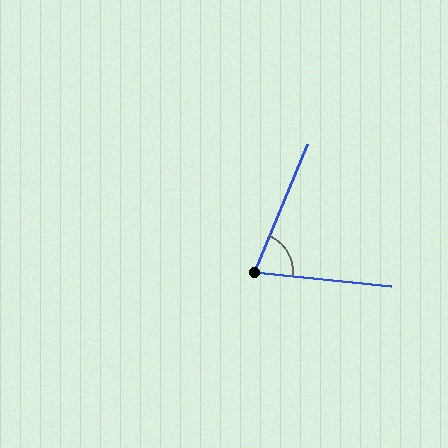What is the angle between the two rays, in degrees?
Approximately 74 degrees.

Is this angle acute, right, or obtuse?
It is acute.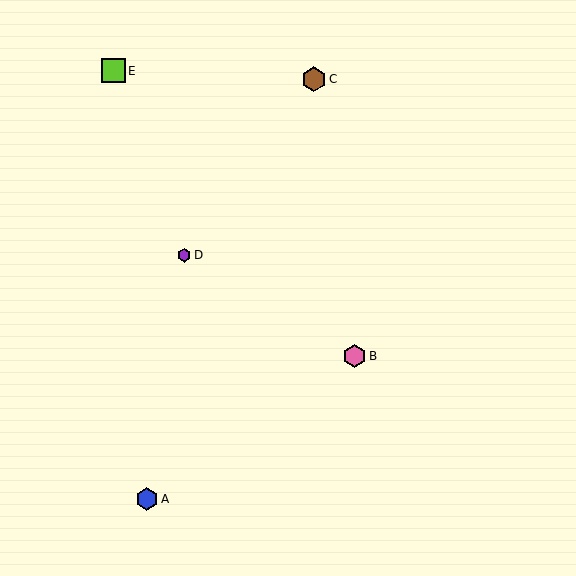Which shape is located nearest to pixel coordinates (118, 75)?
The lime square (labeled E) at (113, 71) is nearest to that location.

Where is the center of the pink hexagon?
The center of the pink hexagon is at (354, 356).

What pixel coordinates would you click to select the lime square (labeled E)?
Click at (113, 71) to select the lime square E.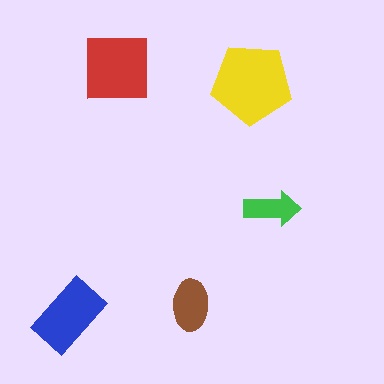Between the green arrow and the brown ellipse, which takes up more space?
The brown ellipse.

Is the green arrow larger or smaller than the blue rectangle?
Smaller.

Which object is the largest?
The yellow pentagon.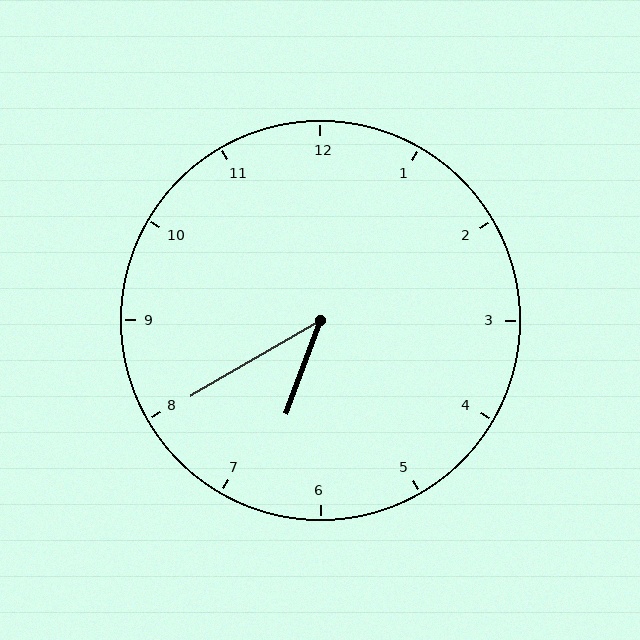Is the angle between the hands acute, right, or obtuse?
It is acute.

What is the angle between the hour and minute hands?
Approximately 40 degrees.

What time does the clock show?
6:40.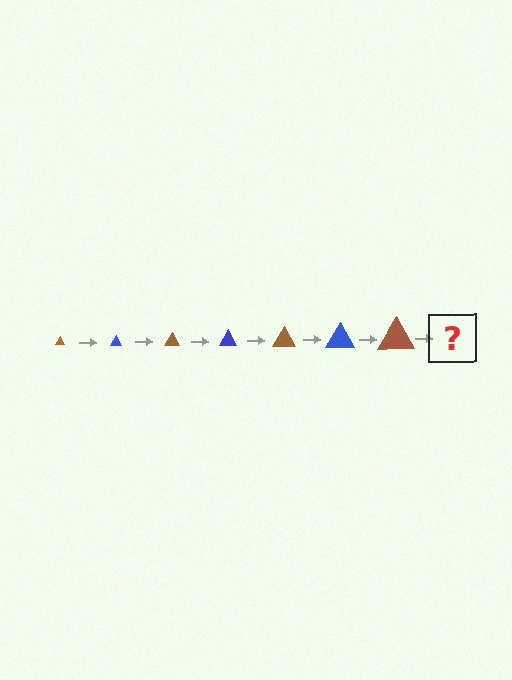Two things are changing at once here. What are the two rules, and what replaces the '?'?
The two rules are that the triangle grows larger each step and the color cycles through brown and blue. The '?' should be a blue triangle, larger than the previous one.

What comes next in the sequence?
The next element should be a blue triangle, larger than the previous one.